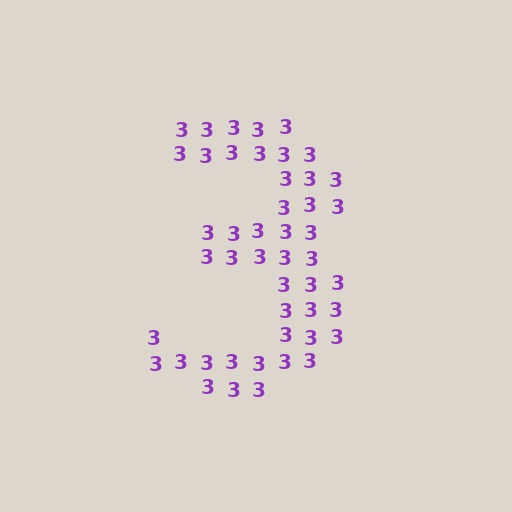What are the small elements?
The small elements are digit 3's.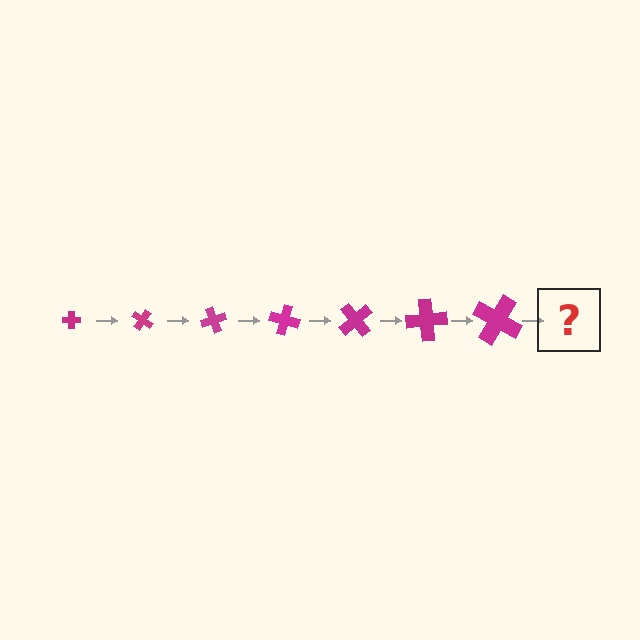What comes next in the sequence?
The next element should be a cross, larger than the previous one and rotated 245 degrees from the start.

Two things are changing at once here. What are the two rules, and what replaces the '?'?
The two rules are that the cross grows larger each step and it rotates 35 degrees each step. The '?' should be a cross, larger than the previous one and rotated 245 degrees from the start.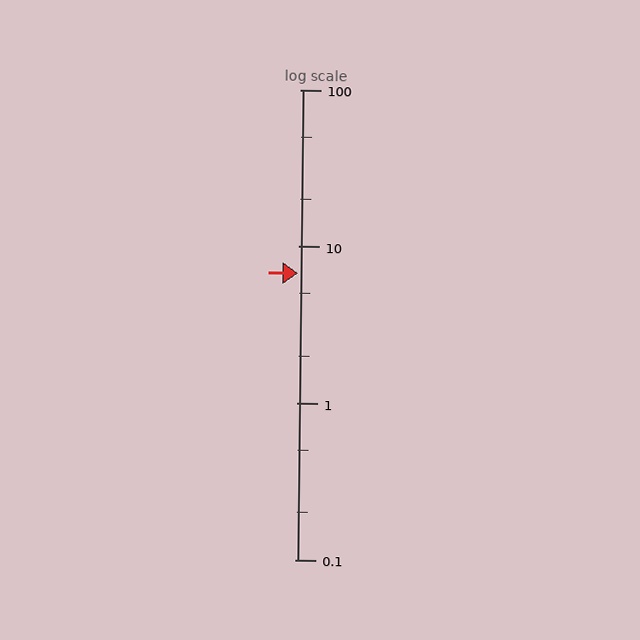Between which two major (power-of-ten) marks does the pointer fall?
The pointer is between 1 and 10.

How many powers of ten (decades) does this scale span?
The scale spans 3 decades, from 0.1 to 100.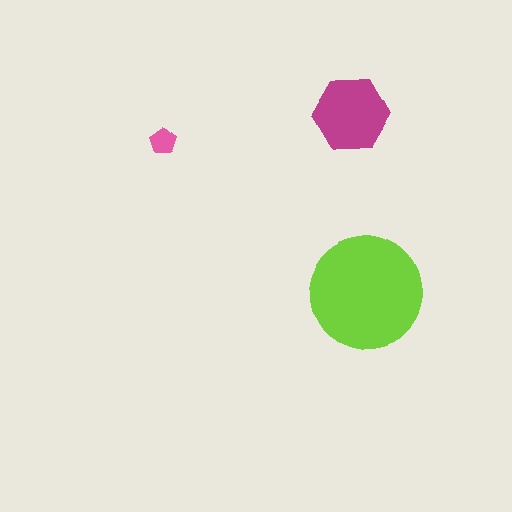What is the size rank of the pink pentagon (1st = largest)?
3rd.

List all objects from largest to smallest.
The lime circle, the magenta hexagon, the pink pentagon.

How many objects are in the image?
There are 3 objects in the image.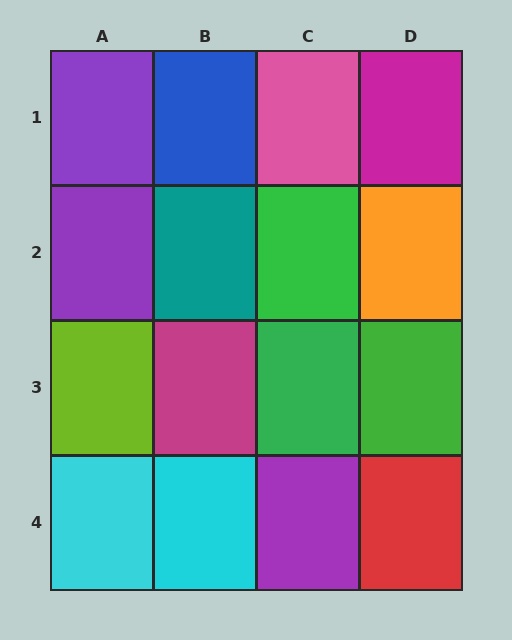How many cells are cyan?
2 cells are cyan.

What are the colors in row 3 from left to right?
Lime, magenta, green, green.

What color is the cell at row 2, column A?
Purple.